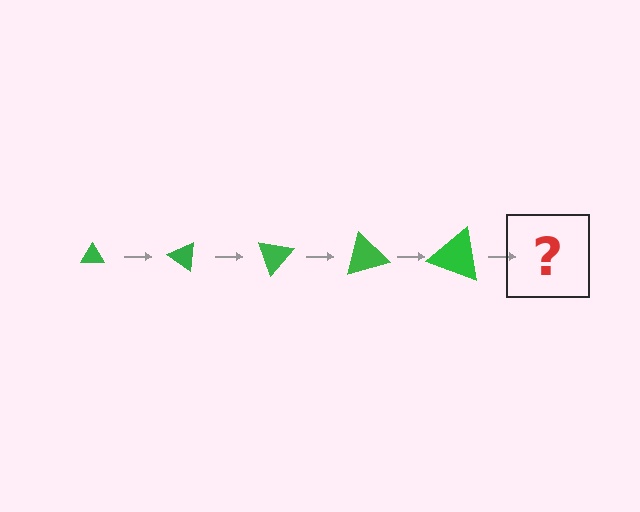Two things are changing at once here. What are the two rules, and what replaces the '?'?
The two rules are that the triangle grows larger each step and it rotates 35 degrees each step. The '?' should be a triangle, larger than the previous one and rotated 175 degrees from the start.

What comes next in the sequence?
The next element should be a triangle, larger than the previous one and rotated 175 degrees from the start.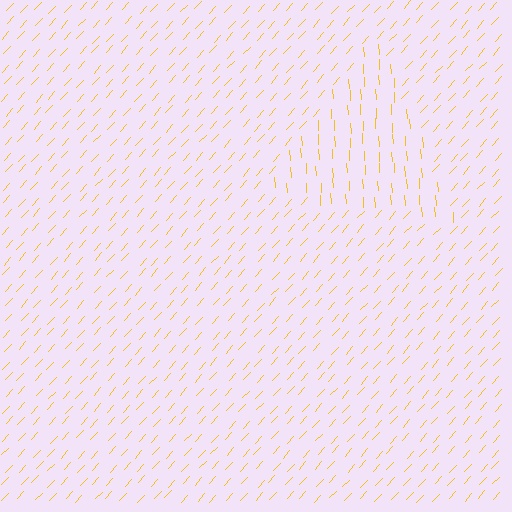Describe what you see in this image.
The image is filled with small yellow line segments. A triangle region in the image has lines oriented differently from the surrounding lines, creating a visible texture boundary.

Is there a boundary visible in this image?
Yes, there is a texture boundary formed by a change in line orientation.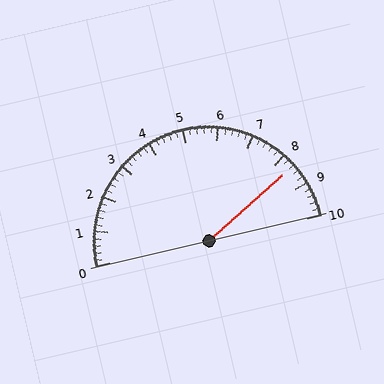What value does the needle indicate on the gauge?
The needle indicates approximately 8.4.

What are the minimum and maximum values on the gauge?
The gauge ranges from 0 to 10.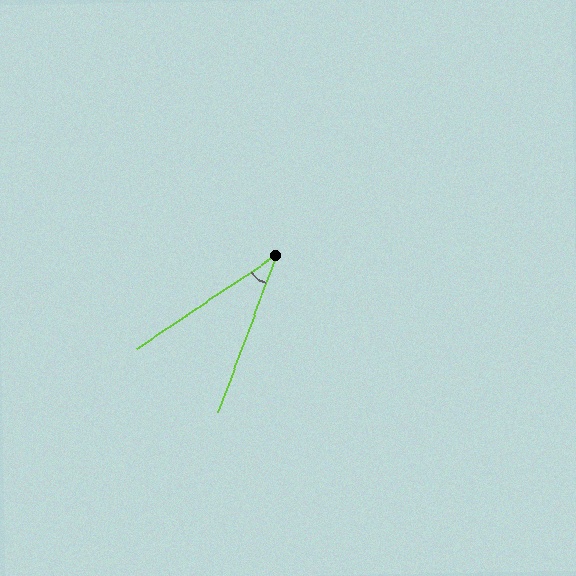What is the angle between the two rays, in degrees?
Approximately 36 degrees.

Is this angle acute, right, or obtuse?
It is acute.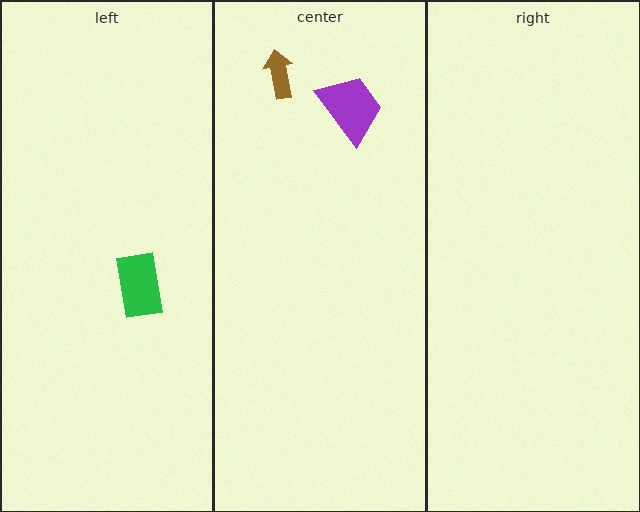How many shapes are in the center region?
2.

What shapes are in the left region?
The green rectangle.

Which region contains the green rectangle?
The left region.